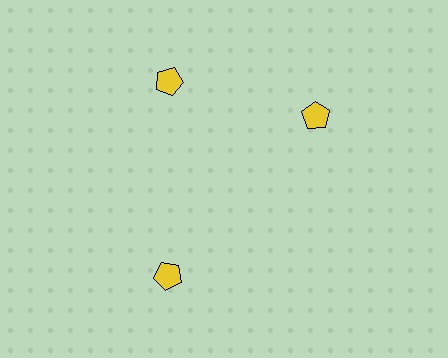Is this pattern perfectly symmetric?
No. The 3 yellow pentagons are arranged in a ring, but one element near the 3 o'clock position is rotated out of alignment along the ring, breaking the 3-fold rotational symmetry.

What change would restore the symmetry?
The symmetry would be restored by rotating it back into even spacing with its neighbors so that all 3 pentagons sit at equal angles and equal distance from the center.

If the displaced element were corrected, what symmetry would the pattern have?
It would have 3-fold rotational symmetry — the pattern would map onto itself every 120 degrees.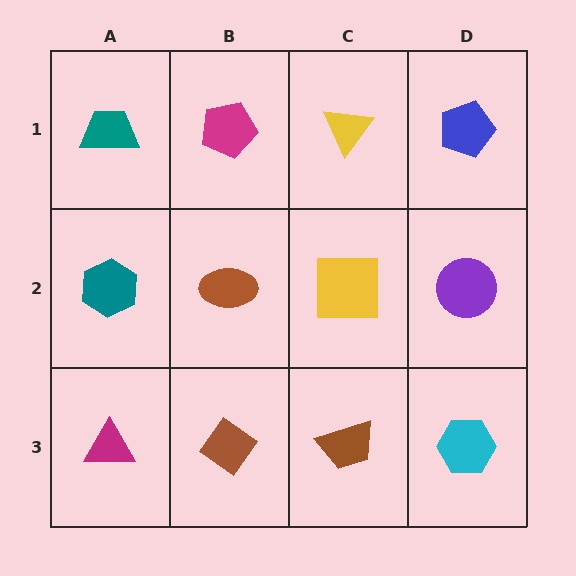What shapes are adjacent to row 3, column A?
A teal hexagon (row 2, column A), a brown diamond (row 3, column B).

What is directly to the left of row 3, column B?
A magenta triangle.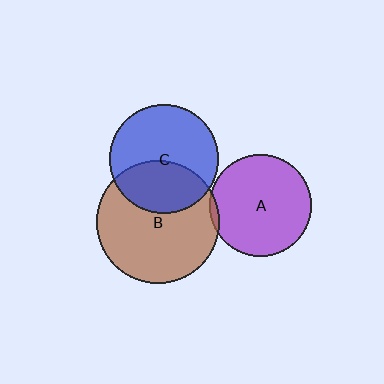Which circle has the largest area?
Circle B (brown).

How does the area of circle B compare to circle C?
Approximately 1.3 times.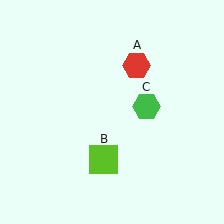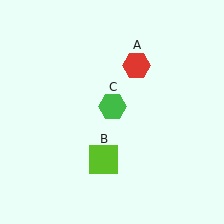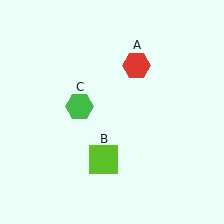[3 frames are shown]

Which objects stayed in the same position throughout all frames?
Red hexagon (object A) and lime square (object B) remained stationary.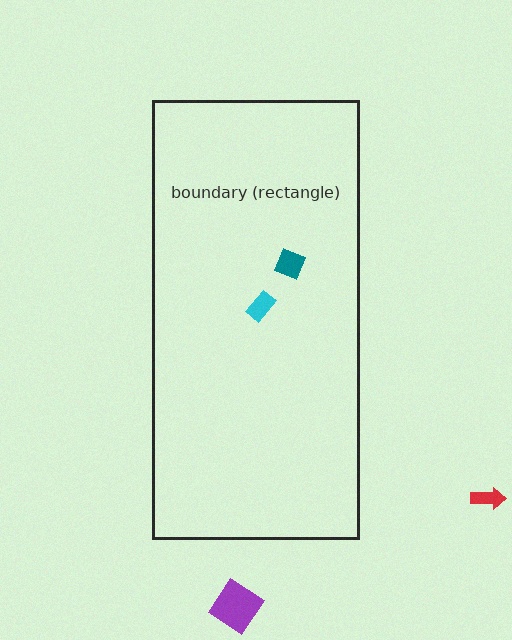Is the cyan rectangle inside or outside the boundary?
Inside.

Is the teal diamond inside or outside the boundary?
Inside.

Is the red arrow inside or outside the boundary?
Outside.